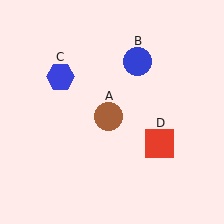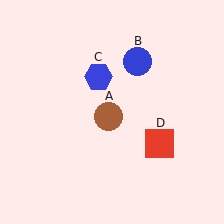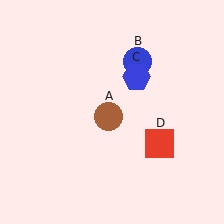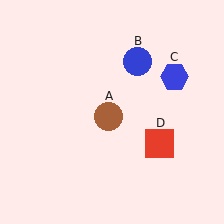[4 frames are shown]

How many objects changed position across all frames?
1 object changed position: blue hexagon (object C).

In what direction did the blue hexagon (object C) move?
The blue hexagon (object C) moved right.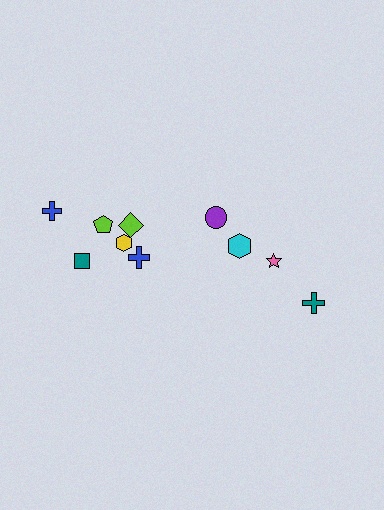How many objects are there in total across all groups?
There are 10 objects.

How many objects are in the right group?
There are 4 objects.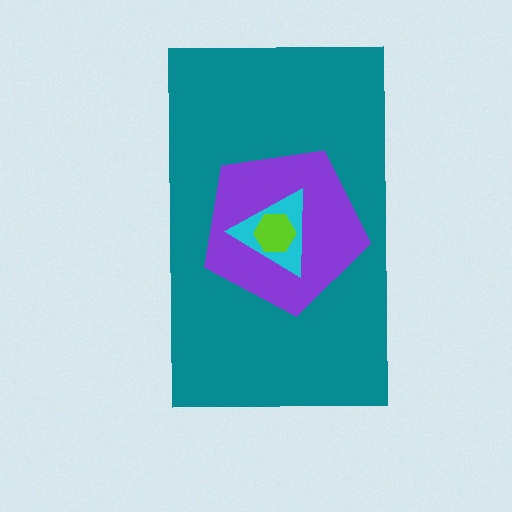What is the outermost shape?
The teal rectangle.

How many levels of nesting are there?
4.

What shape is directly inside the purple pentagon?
The cyan triangle.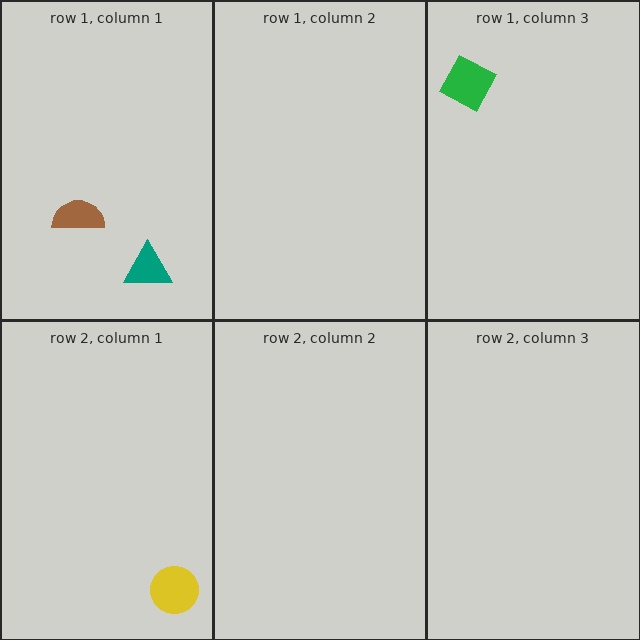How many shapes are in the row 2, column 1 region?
1.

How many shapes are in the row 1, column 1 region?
2.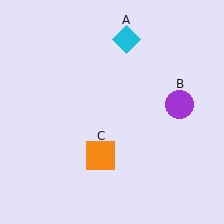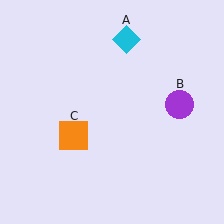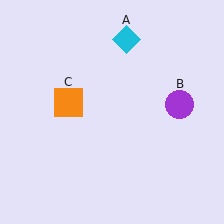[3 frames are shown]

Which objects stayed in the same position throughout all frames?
Cyan diamond (object A) and purple circle (object B) remained stationary.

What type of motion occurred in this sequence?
The orange square (object C) rotated clockwise around the center of the scene.